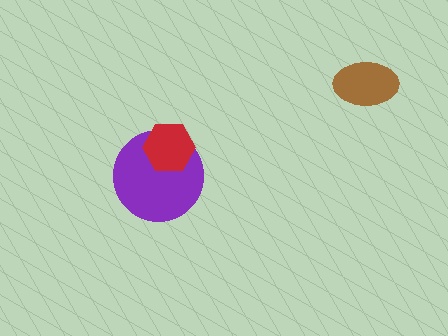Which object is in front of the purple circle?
The red hexagon is in front of the purple circle.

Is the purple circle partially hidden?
Yes, it is partially covered by another shape.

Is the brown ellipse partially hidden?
No, no other shape covers it.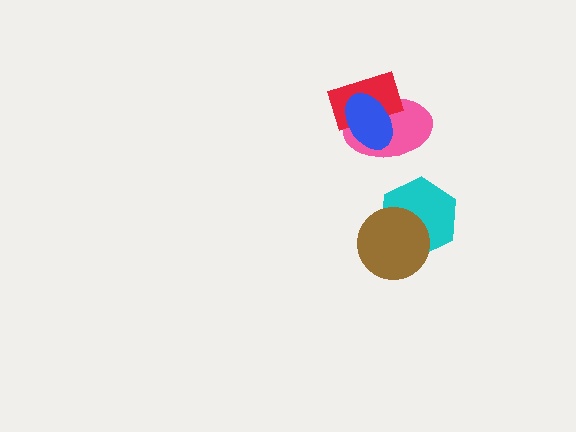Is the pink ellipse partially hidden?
Yes, it is partially covered by another shape.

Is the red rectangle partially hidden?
Yes, it is partially covered by another shape.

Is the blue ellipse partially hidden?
No, no other shape covers it.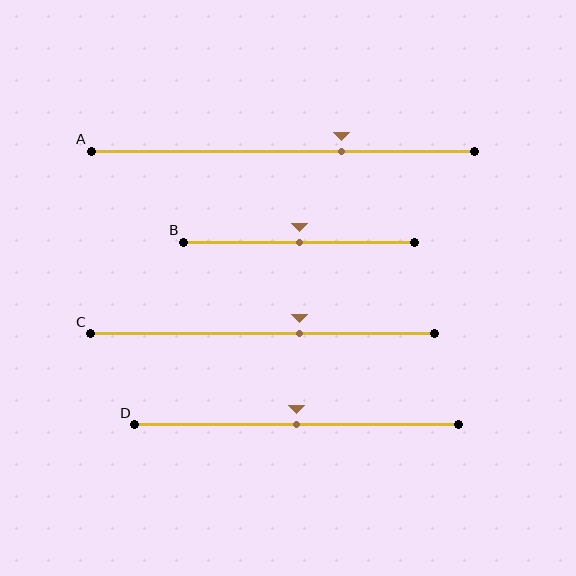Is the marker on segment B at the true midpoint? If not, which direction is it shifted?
Yes, the marker on segment B is at the true midpoint.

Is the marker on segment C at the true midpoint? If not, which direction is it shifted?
No, the marker on segment C is shifted to the right by about 11% of the segment length.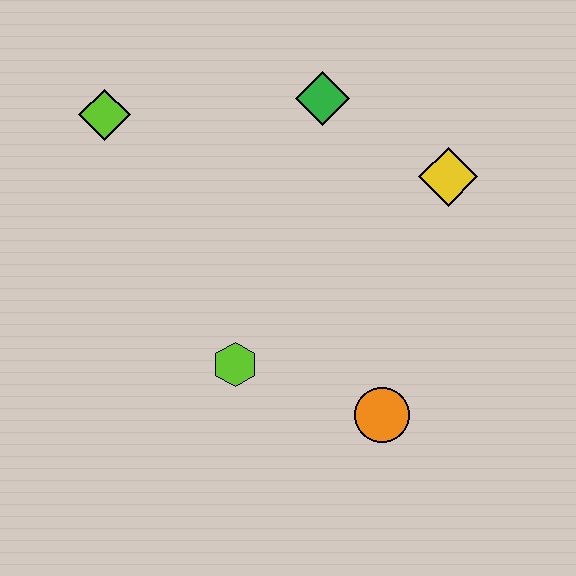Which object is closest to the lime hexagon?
The orange circle is closest to the lime hexagon.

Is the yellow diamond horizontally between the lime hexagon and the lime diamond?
No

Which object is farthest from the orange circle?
The lime diamond is farthest from the orange circle.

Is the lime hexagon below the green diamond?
Yes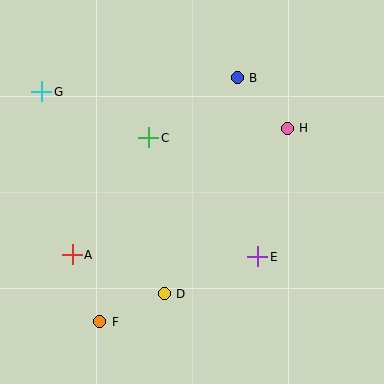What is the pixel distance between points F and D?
The distance between F and D is 70 pixels.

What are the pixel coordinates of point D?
Point D is at (164, 294).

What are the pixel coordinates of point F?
Point F is at (100, 322).